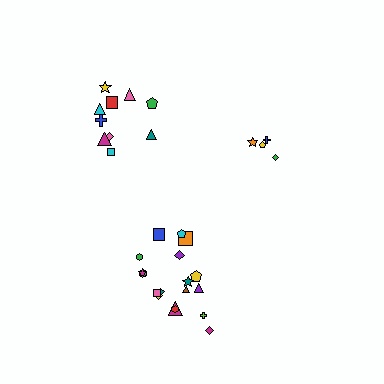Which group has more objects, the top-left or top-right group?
The top-left group.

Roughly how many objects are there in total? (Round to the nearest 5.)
Roughly 30 objects in total.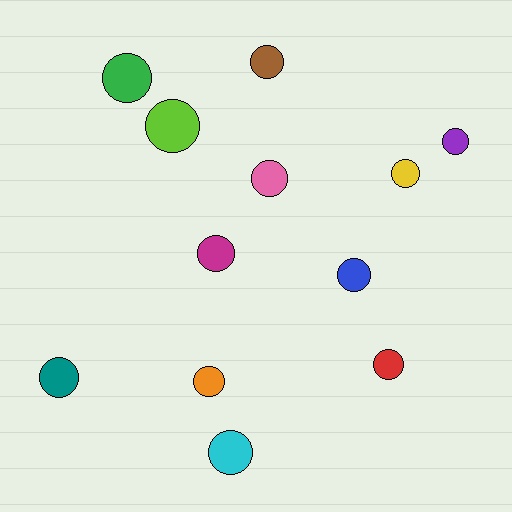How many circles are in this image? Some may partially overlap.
There are 12 circles.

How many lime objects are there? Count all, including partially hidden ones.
There is 1 lime object.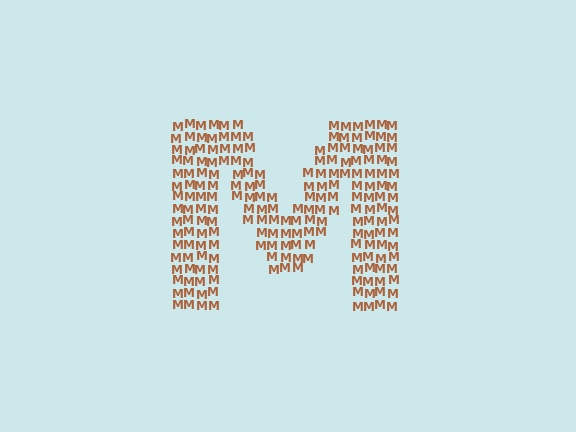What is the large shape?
The large shape is the letter M.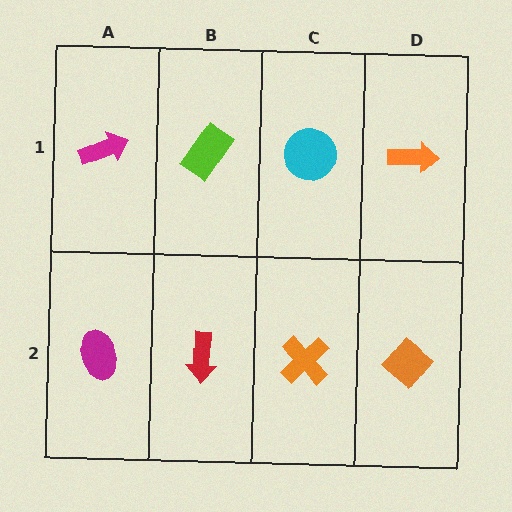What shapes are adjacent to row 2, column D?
An orange arrow (row 1, column D), an orange cross (row 2, column C).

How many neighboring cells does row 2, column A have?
2.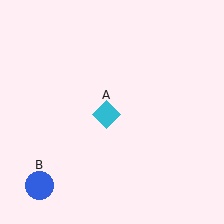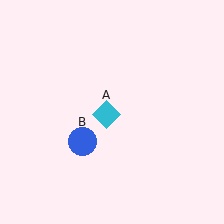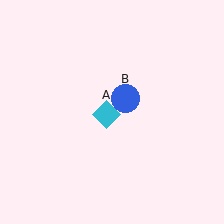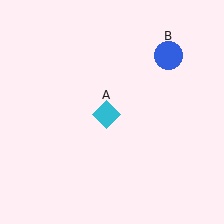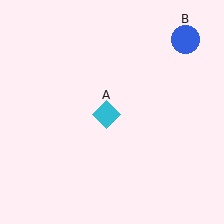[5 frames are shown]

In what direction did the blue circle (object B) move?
The blue circle (object B) moved up and to the right.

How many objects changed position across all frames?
1 object changed position: blue circle (object B).